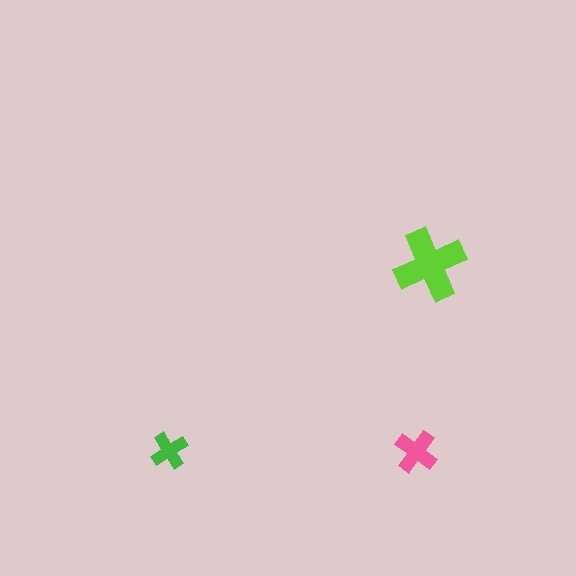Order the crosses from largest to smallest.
the lime one, the pink one, the green one.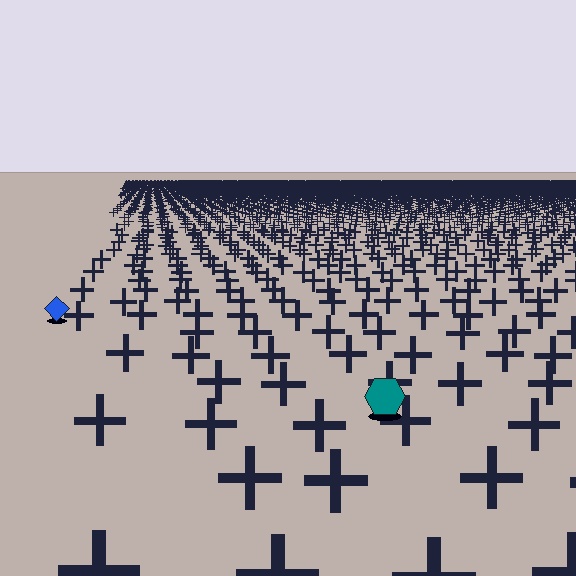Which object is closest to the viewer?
The teal hexagon is closest. The texture marks near it are larger and more spread out.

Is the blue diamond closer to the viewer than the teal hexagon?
No. The teal hexagon is closer — you can tell from the texture gradient: the ground texture is coarser near it.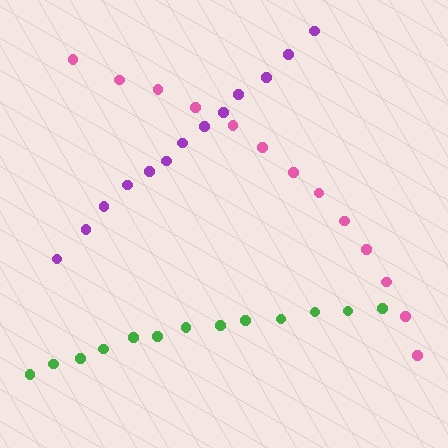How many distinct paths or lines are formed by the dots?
There are 3 distinct paths.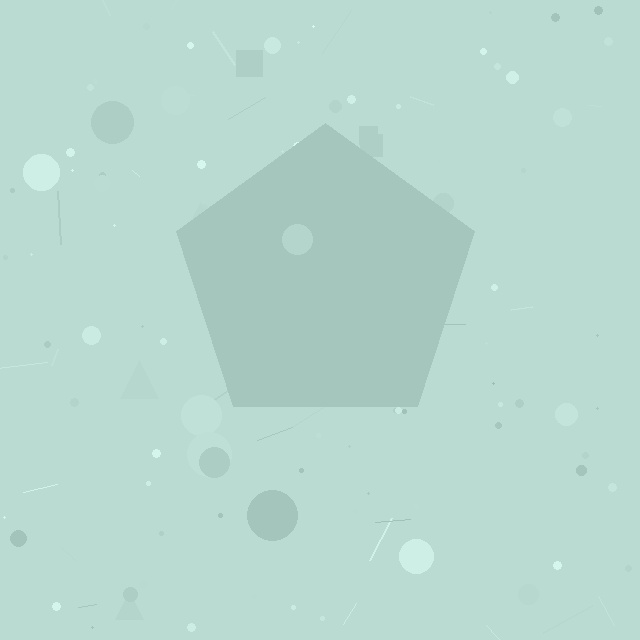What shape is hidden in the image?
A pentagon is hidden in the image.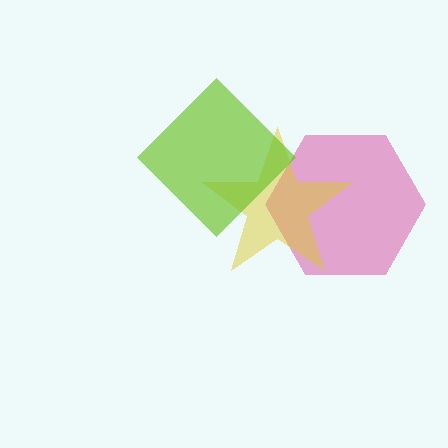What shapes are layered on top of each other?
The layered shapes are: a magenta hexagon, a yellow star, a lime diamond.